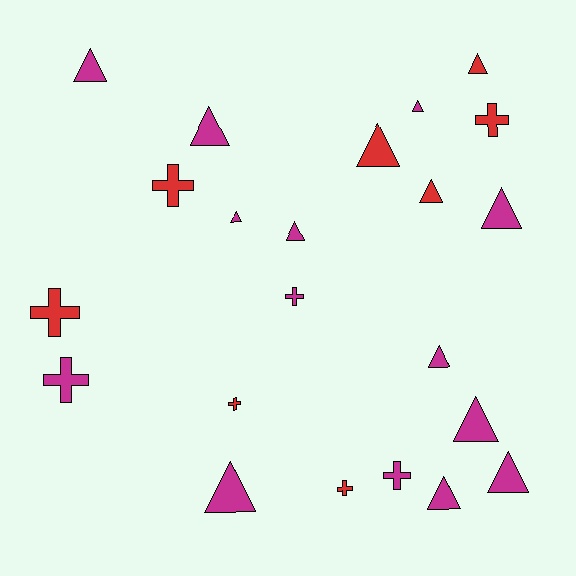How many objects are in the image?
There are 22 objects.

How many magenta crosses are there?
There are 3 magenta crosses.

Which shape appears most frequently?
Triangle, with 14 objects.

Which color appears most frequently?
Magenta, with 14 objects.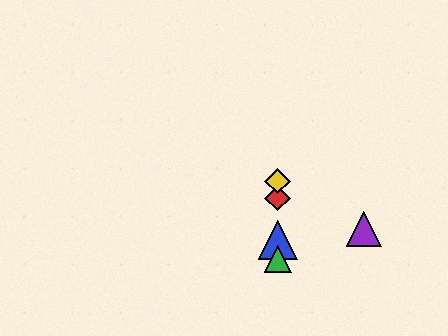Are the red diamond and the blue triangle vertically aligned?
Yes, both are at x≈278.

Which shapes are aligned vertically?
The red diamond, the blue triangle, the green triangle, the yellow diamond are aligned vertically.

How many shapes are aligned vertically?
4 shapes (the red diamond, the blue triangle, the green triangle, the yellow diamond) are aligned vertically.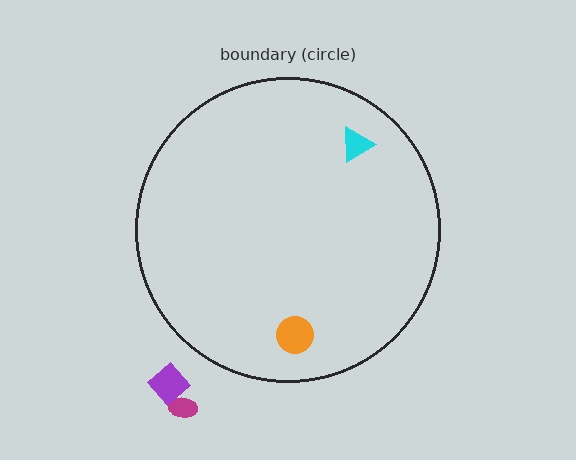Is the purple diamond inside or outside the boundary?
Outside.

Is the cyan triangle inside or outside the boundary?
Inside.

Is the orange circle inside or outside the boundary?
Inside.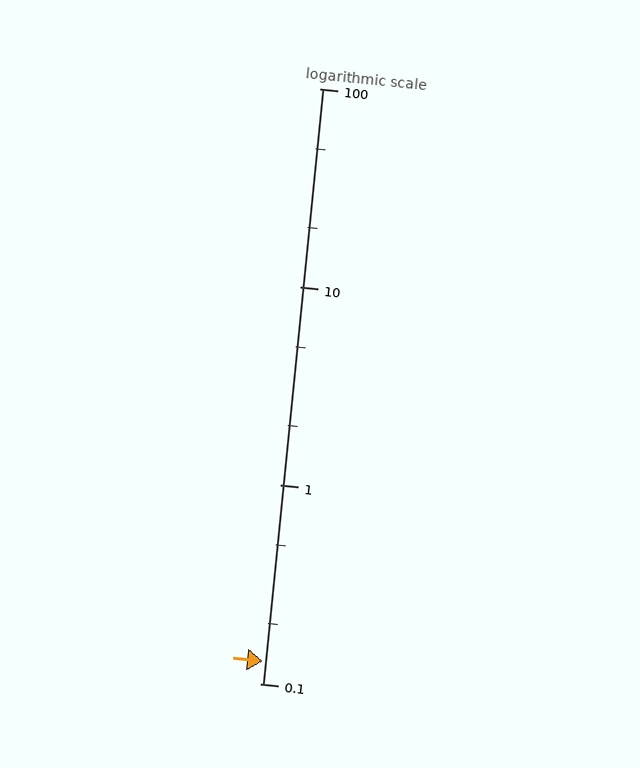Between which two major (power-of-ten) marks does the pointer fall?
The pointer is between 0.1 and 1.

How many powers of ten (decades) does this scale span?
The scale spans 3 decades, from 0.1 to 100.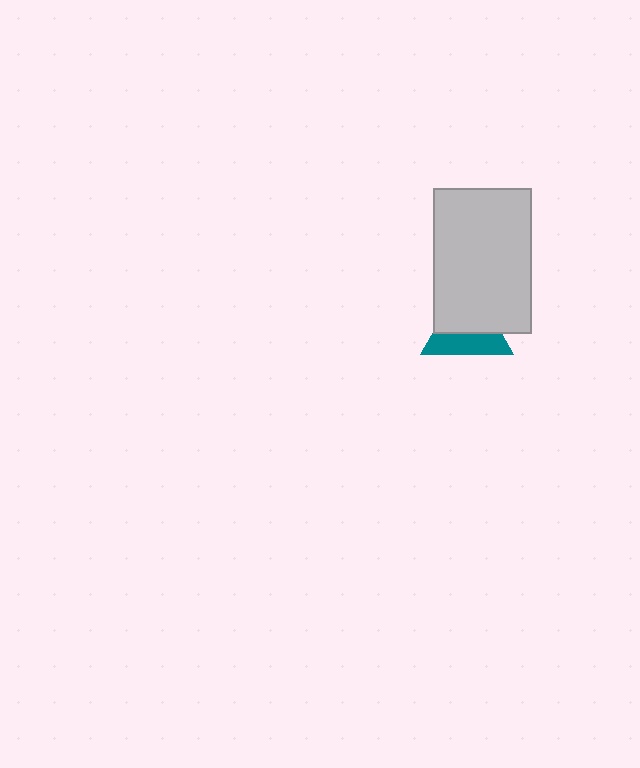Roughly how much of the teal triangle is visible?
About half of it is visible (roughly 46%).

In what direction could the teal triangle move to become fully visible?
The teal triangle could move down. That would shift it out from behind the light gray rectangle entirely.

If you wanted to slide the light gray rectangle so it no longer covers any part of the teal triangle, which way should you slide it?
Slide it up — that is the most direct way to separate the two shapes.